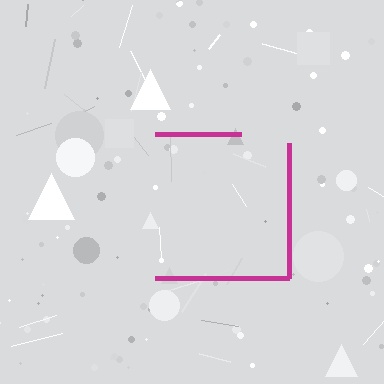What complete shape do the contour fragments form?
The contour fragments form a square.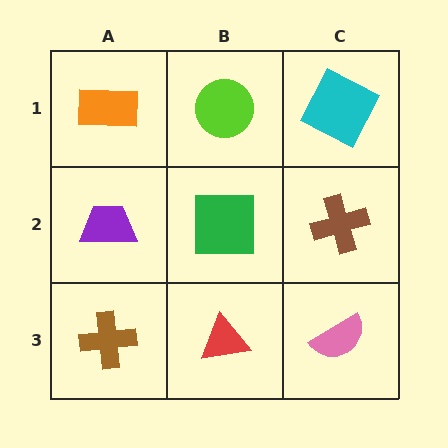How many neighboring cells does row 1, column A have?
2.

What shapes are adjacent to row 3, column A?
A purple trapezoid (row 2, column A), a red triangle (row 3, column B).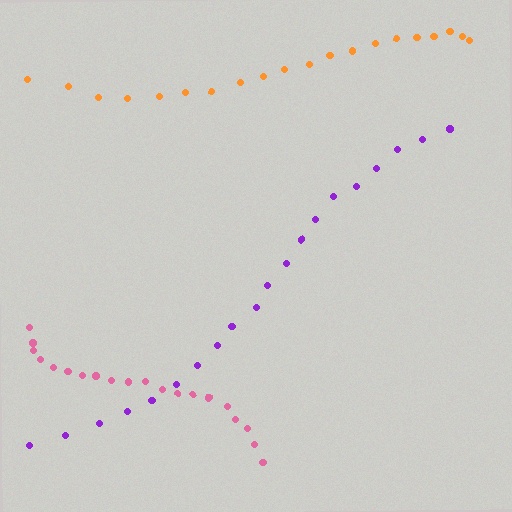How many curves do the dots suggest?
There are 3 distinct paths.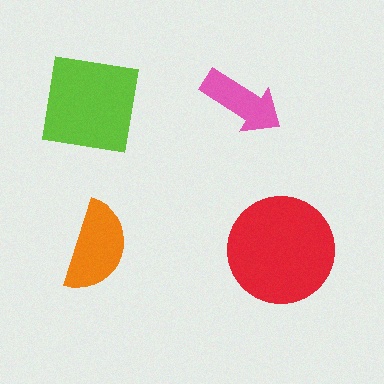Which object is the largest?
The red circle.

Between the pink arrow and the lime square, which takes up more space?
The lime square.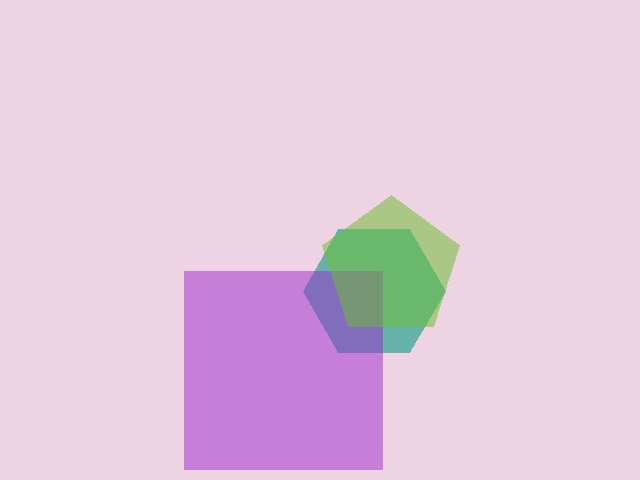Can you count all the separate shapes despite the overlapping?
Yes, there are 3 separate shapes.